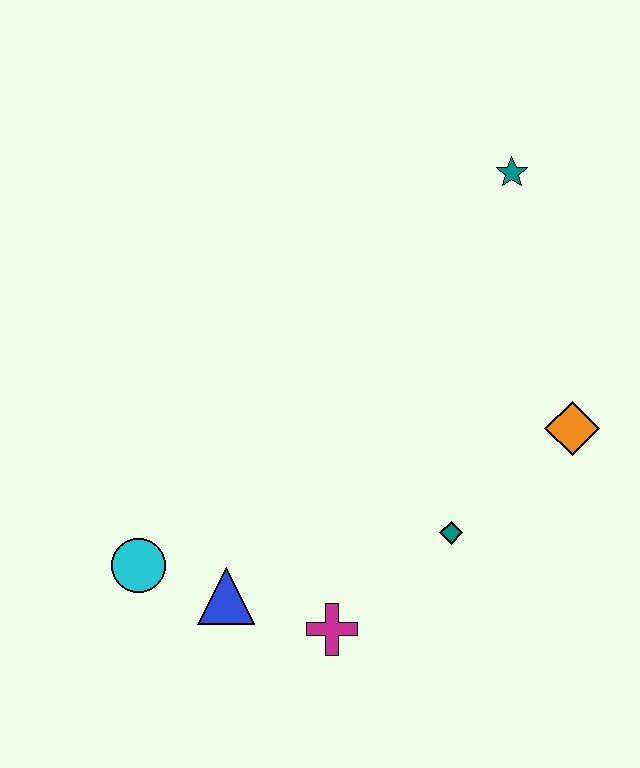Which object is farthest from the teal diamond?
The teal star is farthest from the teal diamond.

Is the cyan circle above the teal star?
No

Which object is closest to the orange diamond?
The teal diamond is closest to the orange diamond.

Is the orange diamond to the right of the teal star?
Yes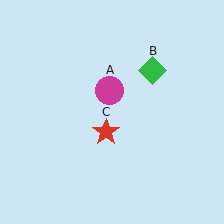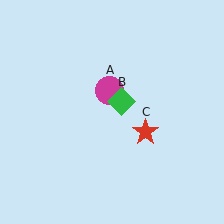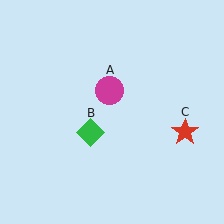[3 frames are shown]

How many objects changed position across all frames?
2 objects changed position: green diamond (object B), red star (object C).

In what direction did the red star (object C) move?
The red star (object C) moved right.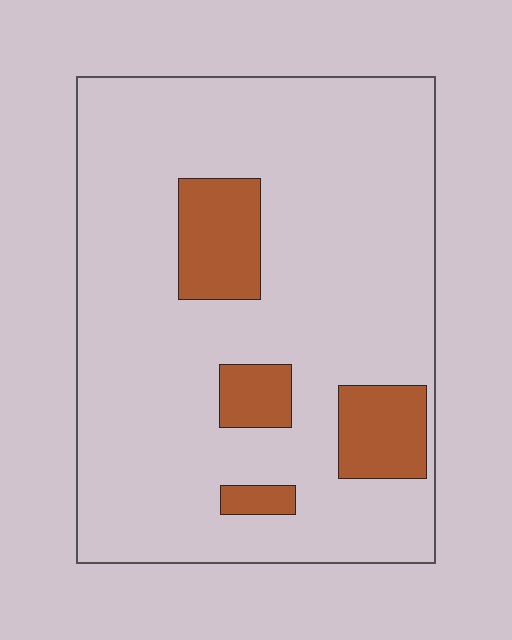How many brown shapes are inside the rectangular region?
4.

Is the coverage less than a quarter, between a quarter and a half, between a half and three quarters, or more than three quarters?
Less than a quarter.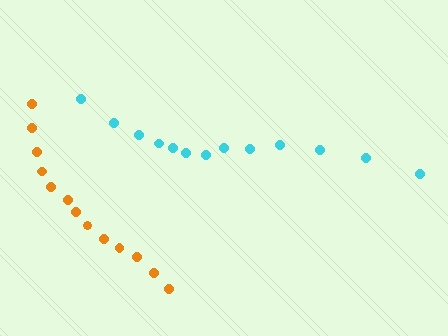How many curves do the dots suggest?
There are 2 distinct paths.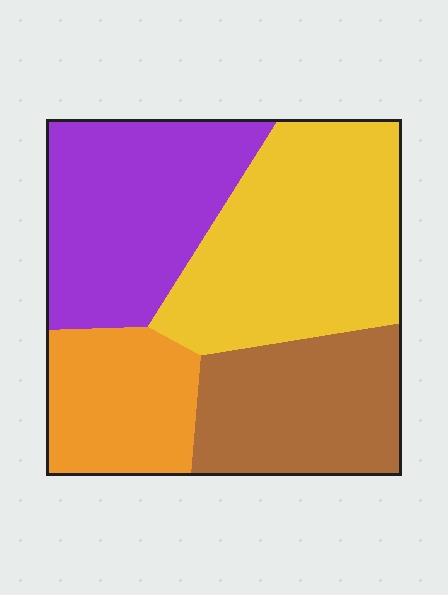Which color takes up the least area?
Orange, at roughly 15%.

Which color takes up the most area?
Yellow, at roughly 35%.